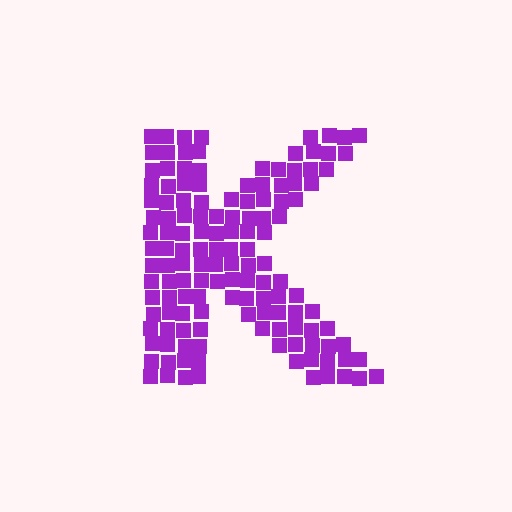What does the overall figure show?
The overall figure shows the letter K.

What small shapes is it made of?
It is made of small squares.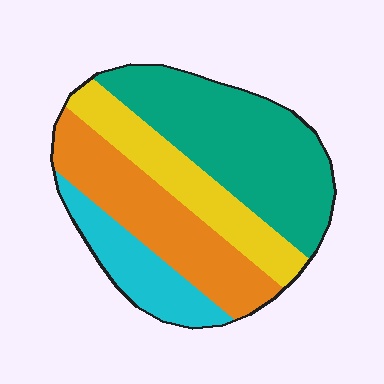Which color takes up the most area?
Teal, at roughly 40%.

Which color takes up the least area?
Cyan, at roughly 15%.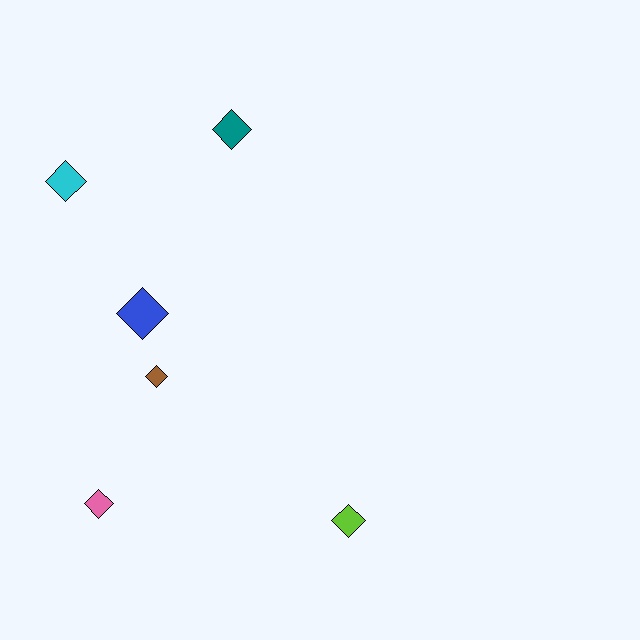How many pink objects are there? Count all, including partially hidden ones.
There is 1 pink object.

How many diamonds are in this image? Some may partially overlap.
There are 6 diamonds.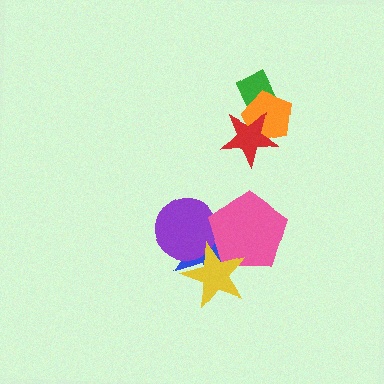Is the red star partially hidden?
No, no other shape covers it.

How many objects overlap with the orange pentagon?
2 objects overlap with the orange pentagon.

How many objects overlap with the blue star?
3 objects overlap with the blue star.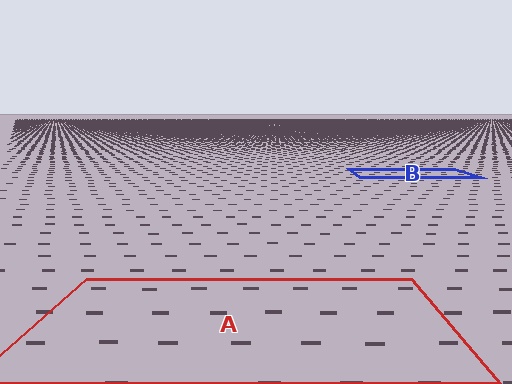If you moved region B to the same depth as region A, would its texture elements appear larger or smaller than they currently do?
They would appear larger. At a closer depth, the same texture elements are projected at a bigger on-screen size.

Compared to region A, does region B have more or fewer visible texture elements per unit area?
Region B has more texture elements per unit area — they are packed more densely because it is farther away.